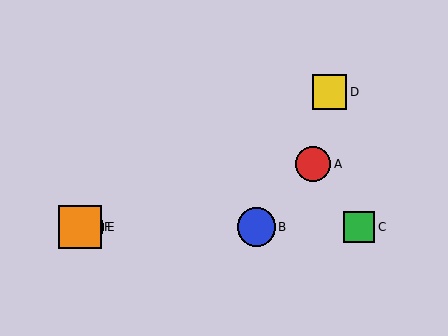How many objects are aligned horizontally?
4 objects (B, C, E, F) are aligned horizontally.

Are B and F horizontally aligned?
Yes, both are at y≈227.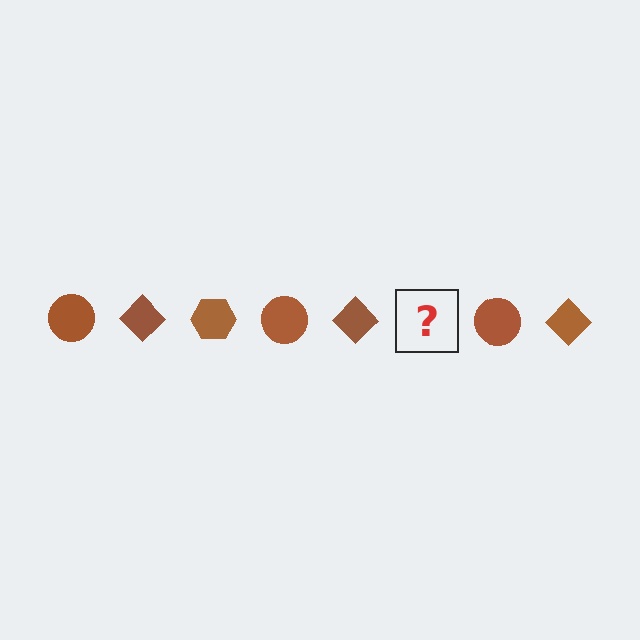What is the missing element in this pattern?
The missing element is a brown hexagon.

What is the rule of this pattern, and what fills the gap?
The rule is that the pattern cycles through circle, diamond, hexagon shapes in brown. The gap should be filled with a brown hexagon.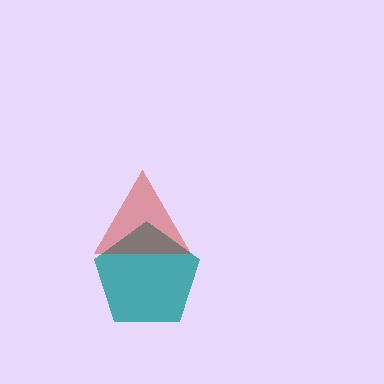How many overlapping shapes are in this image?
There are 2 overlapping shapes in the image.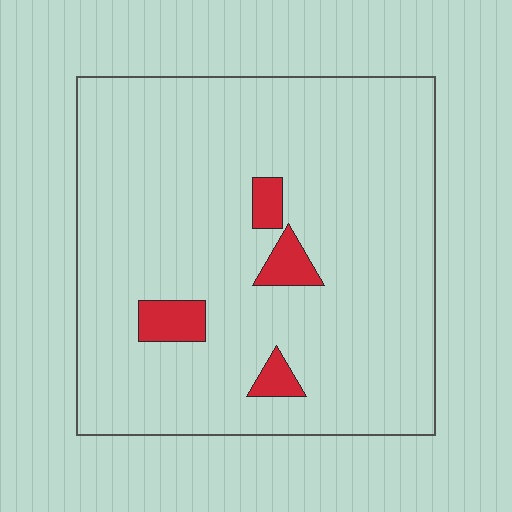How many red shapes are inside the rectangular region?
4.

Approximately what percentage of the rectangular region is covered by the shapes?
Approximately 5%.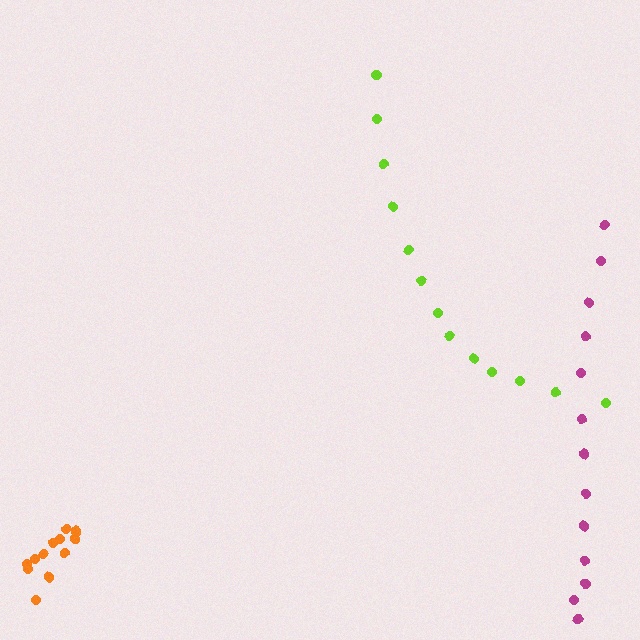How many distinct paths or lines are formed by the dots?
There are 3 distinct paths.